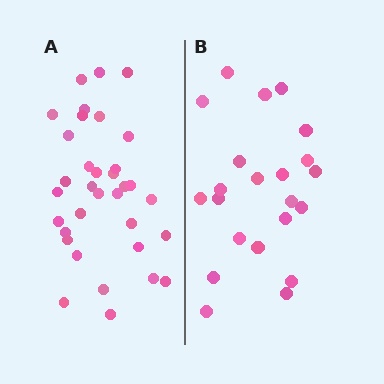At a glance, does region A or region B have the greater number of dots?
Region A (the left region) has more dots.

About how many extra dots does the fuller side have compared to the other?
Region A has roughly 12 or so more dots than region B.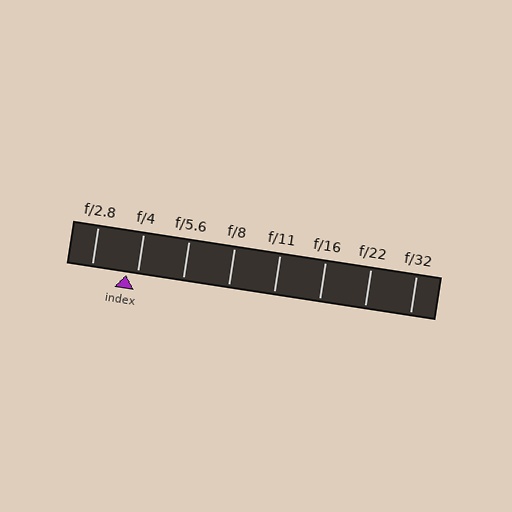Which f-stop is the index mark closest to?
The index mark is closest to f/4.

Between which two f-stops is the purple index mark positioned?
The index mark is between f/2.8 and f/4.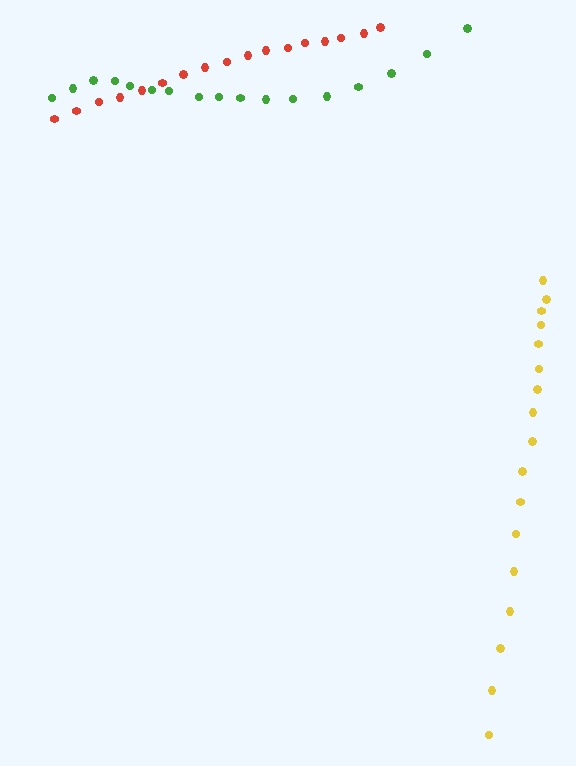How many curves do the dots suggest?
There are 3 distinct paths.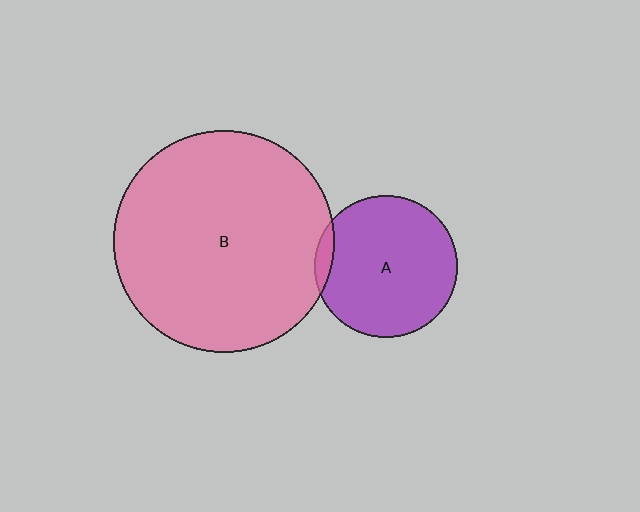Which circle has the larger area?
Circle B (pink).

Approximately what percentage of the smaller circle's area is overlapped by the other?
Approximately 5%.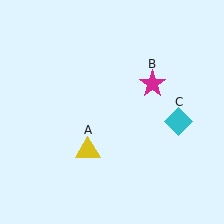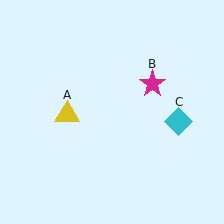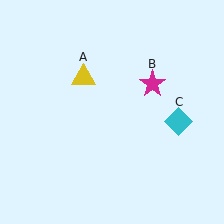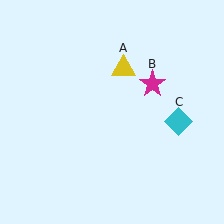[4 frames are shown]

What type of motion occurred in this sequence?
The yellow triangle (object A) rotated clockwise around the center of the scene.